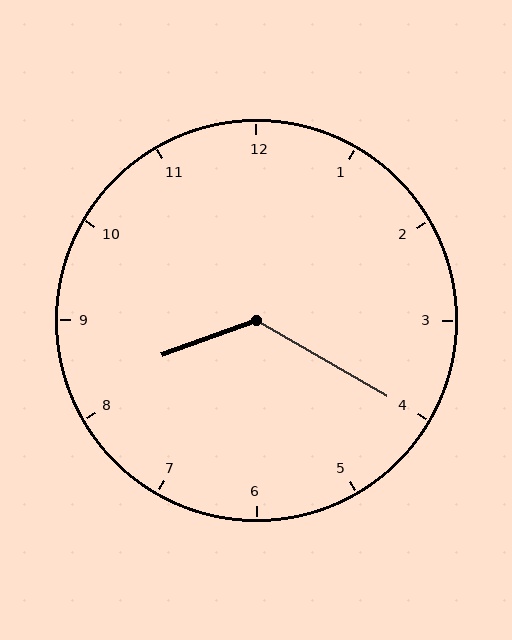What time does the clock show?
8:20.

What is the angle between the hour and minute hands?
Approximately 130 degrees.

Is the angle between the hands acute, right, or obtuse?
It is obtuse.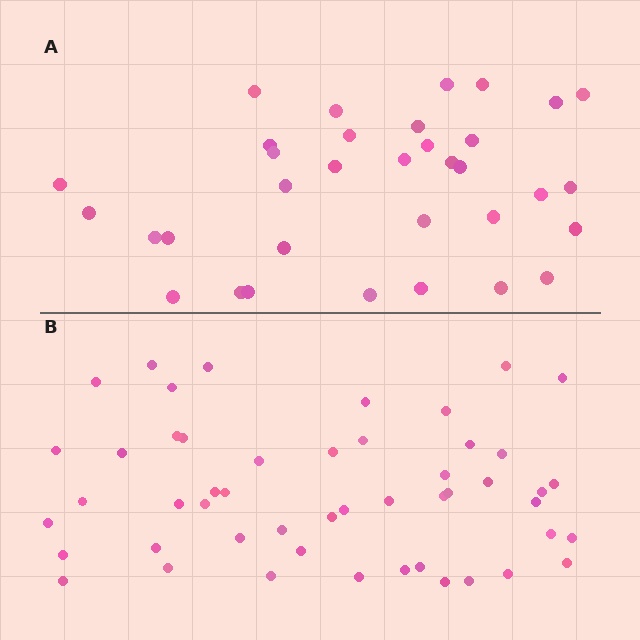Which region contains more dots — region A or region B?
Region B (the bottom region) has more dots.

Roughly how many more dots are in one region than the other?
Region B has approximately 15 more dots than region A.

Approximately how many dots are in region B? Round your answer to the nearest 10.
About 50 dots.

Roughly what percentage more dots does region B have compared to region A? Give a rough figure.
About 45% more.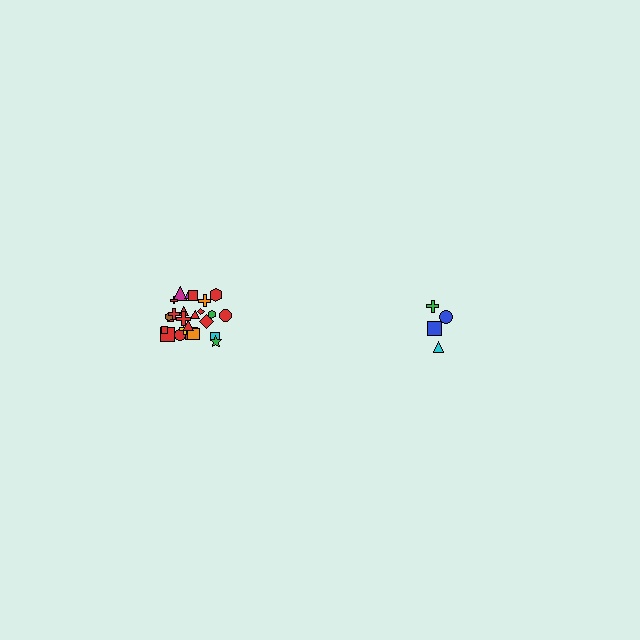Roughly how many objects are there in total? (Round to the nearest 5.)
Roughly 30 objects in total.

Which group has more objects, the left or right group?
The left group.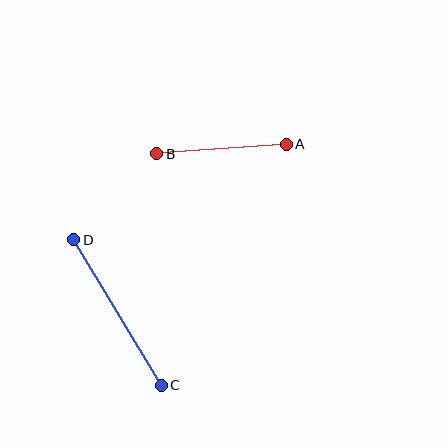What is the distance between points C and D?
The distance is approximately 170 pixels.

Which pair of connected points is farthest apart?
Points C and D are farthest apart.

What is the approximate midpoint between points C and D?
The midpoint is at approximately (117, 312) pixels.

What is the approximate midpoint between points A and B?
The midpoint is at approximately (221, 149) pixels.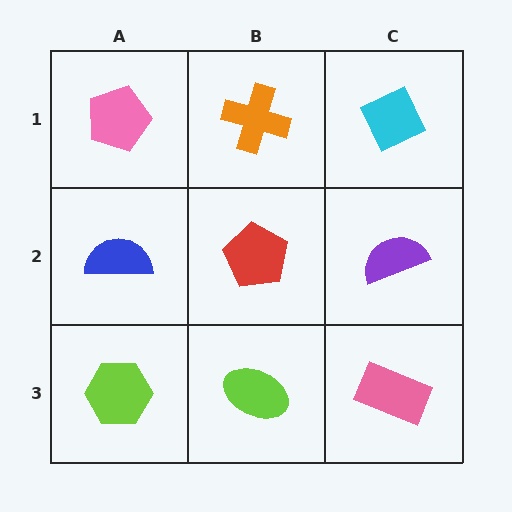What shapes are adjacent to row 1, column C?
A purple semicircle (row 2, column C), an orange cross (row 1, column B).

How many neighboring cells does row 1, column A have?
2.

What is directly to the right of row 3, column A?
A lime ellipse.